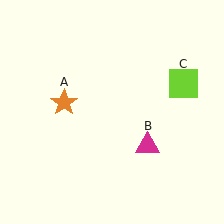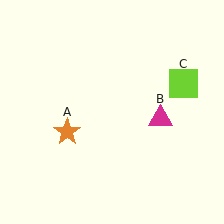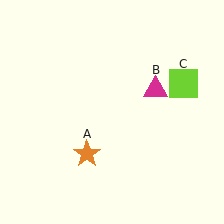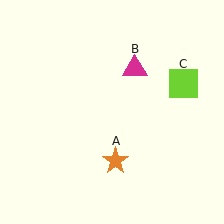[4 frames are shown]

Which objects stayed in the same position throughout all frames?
Lime square (object C) remained stationary.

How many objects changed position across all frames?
2 objects changed position: orange star (object A), magenta triangle (object B).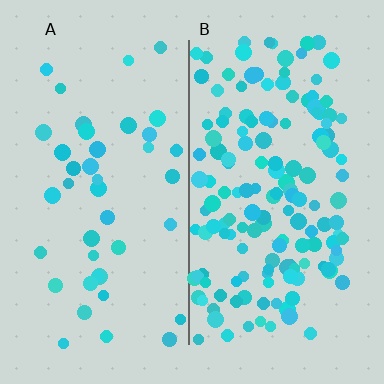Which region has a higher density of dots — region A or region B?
B (the right).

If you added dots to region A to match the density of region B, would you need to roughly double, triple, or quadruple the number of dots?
Approximately quadruple.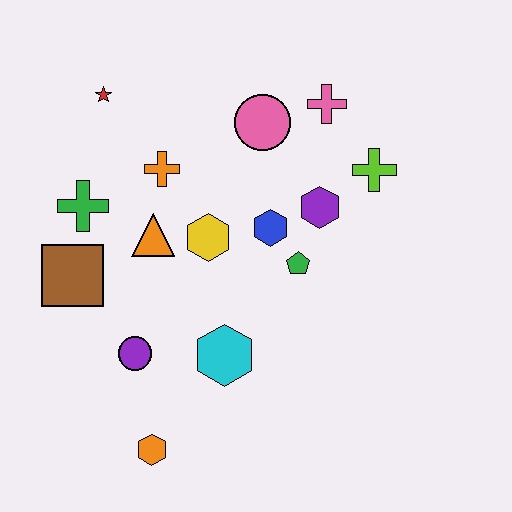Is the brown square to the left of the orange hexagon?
Yes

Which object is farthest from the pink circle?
The orange hexagon is farthest from the pink circle.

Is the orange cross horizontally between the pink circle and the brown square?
Yes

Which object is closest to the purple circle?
The cyan hexagon is closest to the purple circle.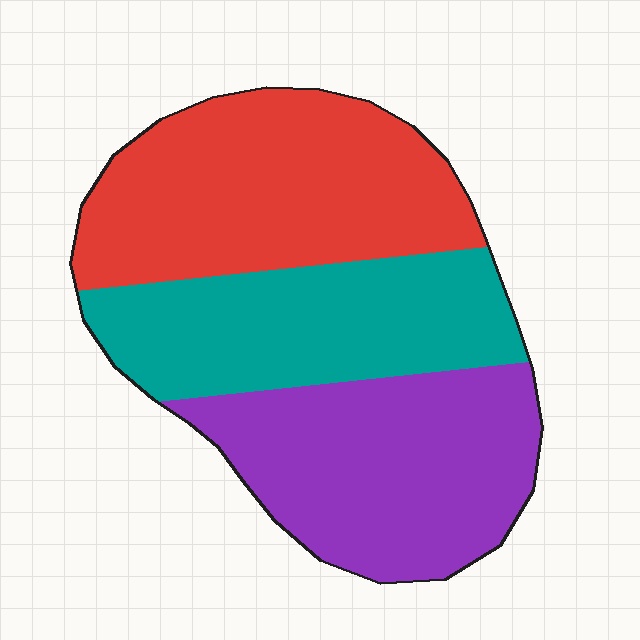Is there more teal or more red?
Red.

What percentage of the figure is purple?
Purple takes up between a quarter and a half of the figure.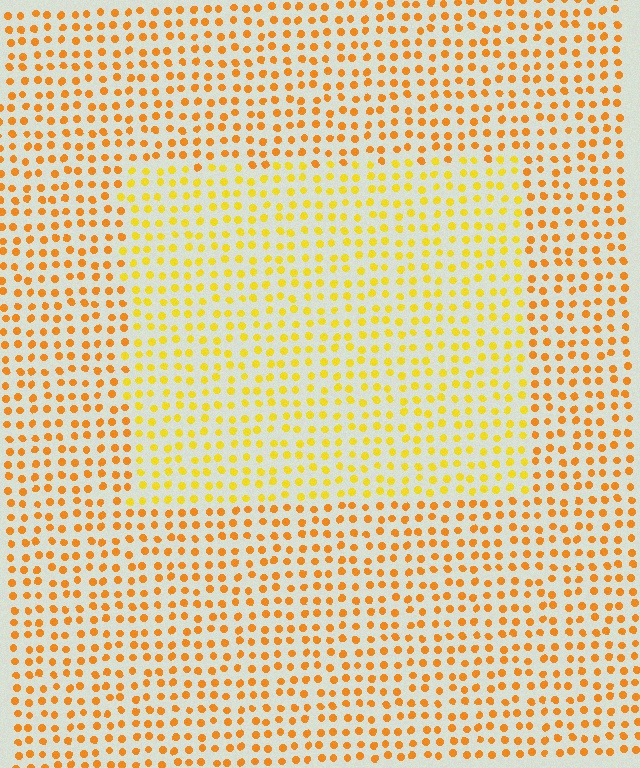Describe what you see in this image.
The image is filled with small orange elements in a uniform arrangement. A rectangle-shaped region is visible where the elements are tinted to a slightly different hue, forming a subtle color boundary.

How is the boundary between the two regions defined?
The boundary is defined purely by a slight shift in hue (about 24 degrees). Spacing, size, and orientation are identical on both sides.